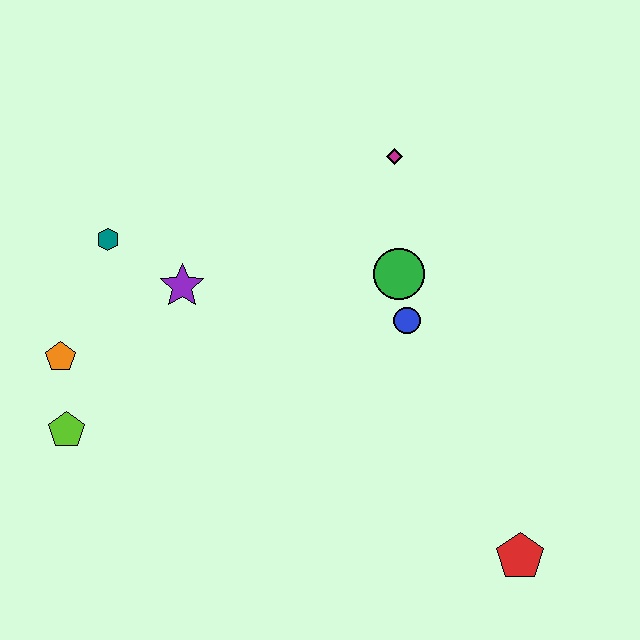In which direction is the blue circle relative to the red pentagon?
The blue circle is above the red pentagon.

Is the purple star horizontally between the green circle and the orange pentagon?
Yes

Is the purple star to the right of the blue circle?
No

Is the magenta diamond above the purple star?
Yes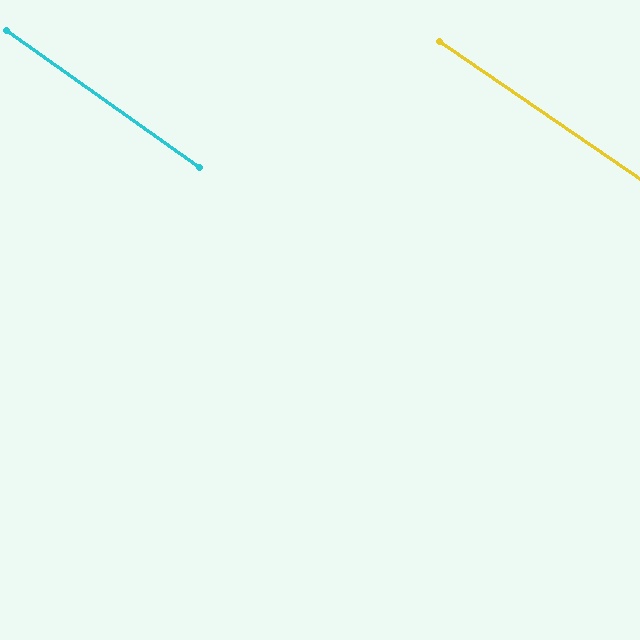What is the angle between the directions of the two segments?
Approximately 1 degree.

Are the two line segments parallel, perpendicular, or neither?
Parallel — their directions differ by only 0.9°.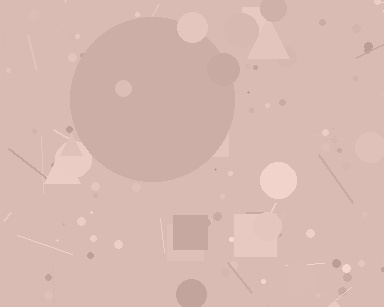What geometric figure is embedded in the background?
A circle is embedded in the background.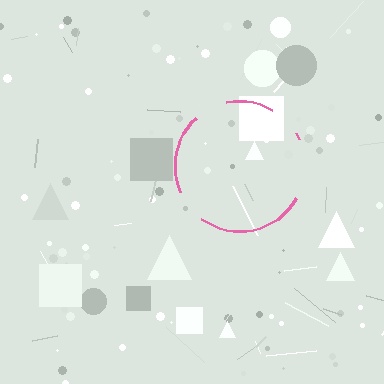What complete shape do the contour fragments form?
The contour fragments form a circle.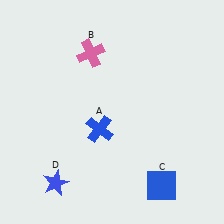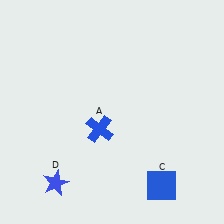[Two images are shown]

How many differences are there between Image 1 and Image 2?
There is 1 difference between the two images.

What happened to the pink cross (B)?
The pink cross (B) was removed in Image 2. It was in the top-left area of Image 1.